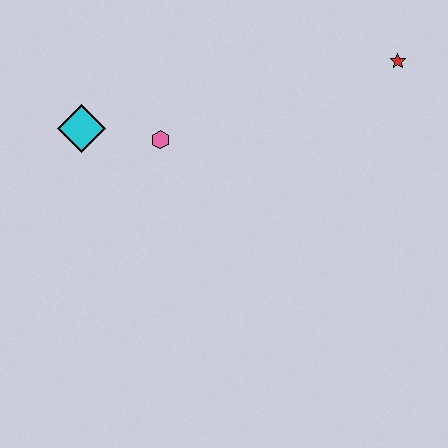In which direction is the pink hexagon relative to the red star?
The pink hexagon is to the left of the red star.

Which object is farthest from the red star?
The cyan diamond is farthest from the red star.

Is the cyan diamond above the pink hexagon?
Yes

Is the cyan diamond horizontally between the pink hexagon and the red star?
No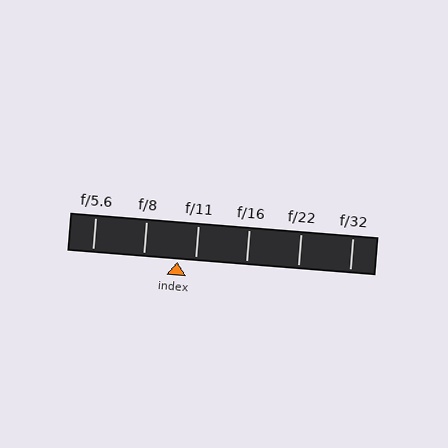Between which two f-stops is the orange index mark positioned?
The index mark is between f/8 and f/11.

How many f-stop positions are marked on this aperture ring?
There are 6 f-stop positions marked.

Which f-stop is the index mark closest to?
The index mark is closest to f/11.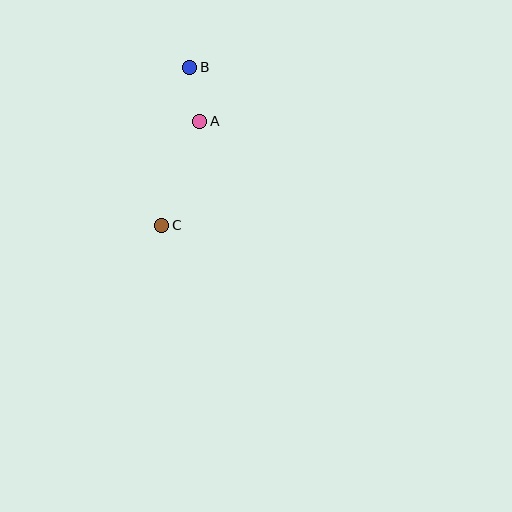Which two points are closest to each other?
Points A and B are closest to each other.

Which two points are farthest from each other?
Points B and C are farthest from each other.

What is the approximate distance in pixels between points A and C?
The distance between A and C is approximately 111 pixels.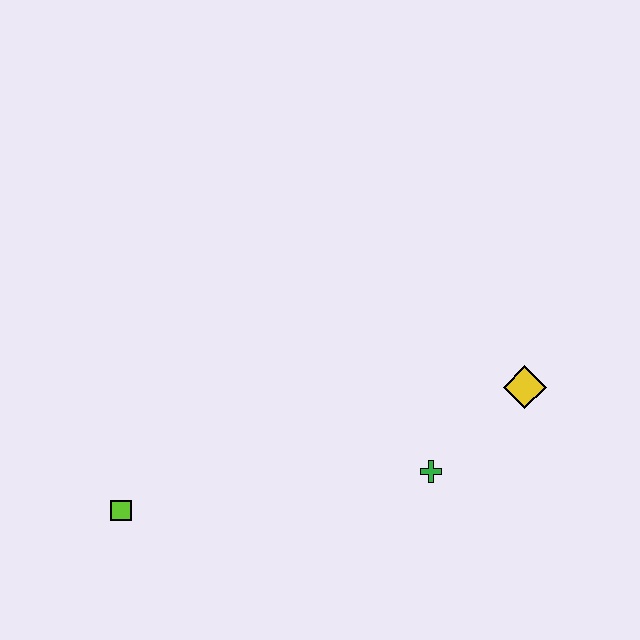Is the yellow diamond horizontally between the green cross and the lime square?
No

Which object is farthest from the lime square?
The yellow diamond is farthest from the lime square.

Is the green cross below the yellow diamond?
Yes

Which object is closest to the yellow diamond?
The green cross is closest to the yellow diamond.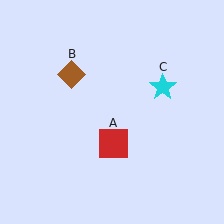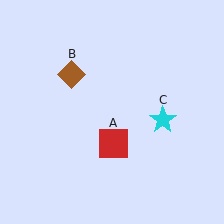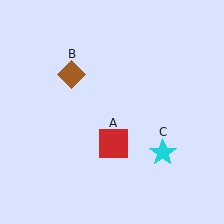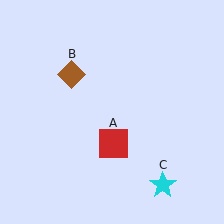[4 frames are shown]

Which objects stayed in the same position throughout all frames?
Red square (object A) and brown diamond (object B) remained stationary.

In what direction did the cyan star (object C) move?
The cyan star (object C) moved down.